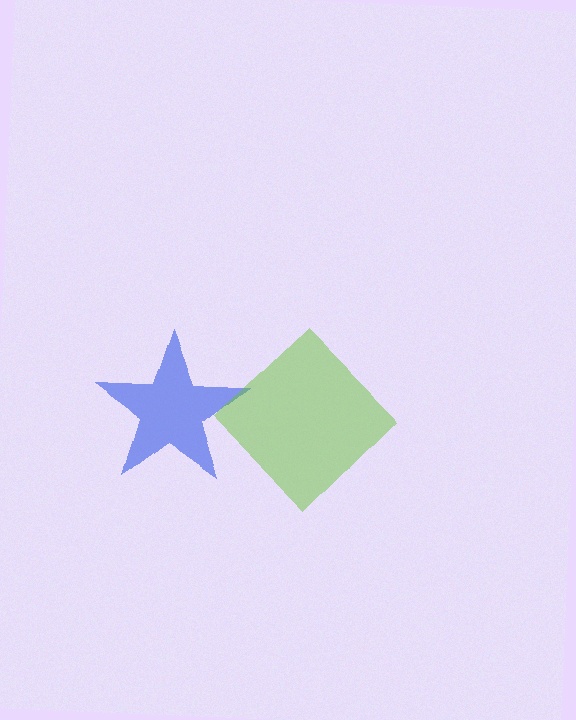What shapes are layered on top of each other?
The layered shapes are: a blue star, a lime diamond.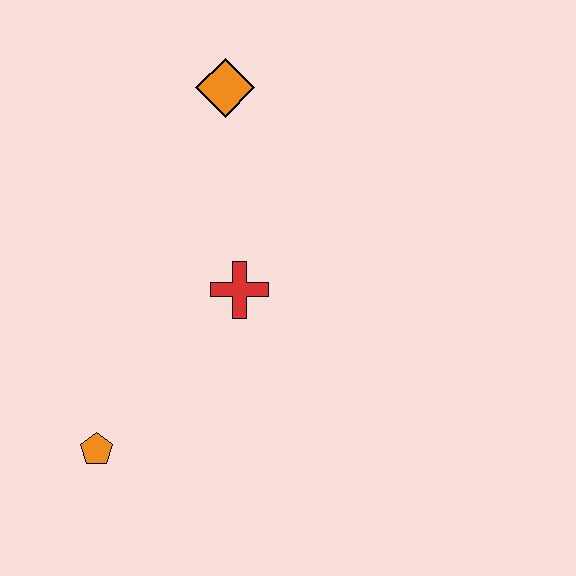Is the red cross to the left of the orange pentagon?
No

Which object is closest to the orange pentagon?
The red cross is closest to the orange pentagon.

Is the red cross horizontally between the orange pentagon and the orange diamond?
No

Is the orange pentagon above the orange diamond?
No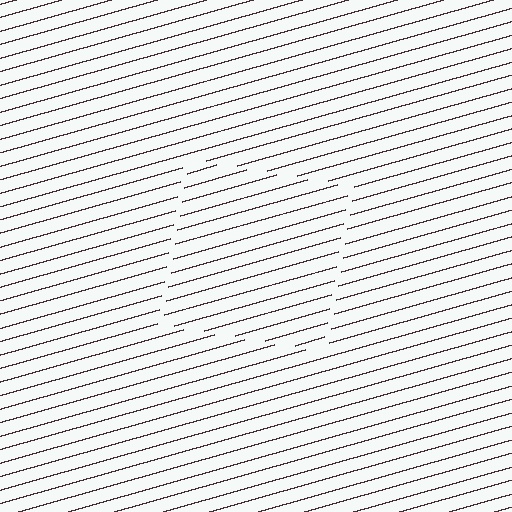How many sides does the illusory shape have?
4 sides — the line-ends trace a square.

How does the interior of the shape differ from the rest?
The interior of the shape contains the same grating, shifted by half a period — the contour is defined by the phase discontinuity where line-ends from the inner and outer gratings abut.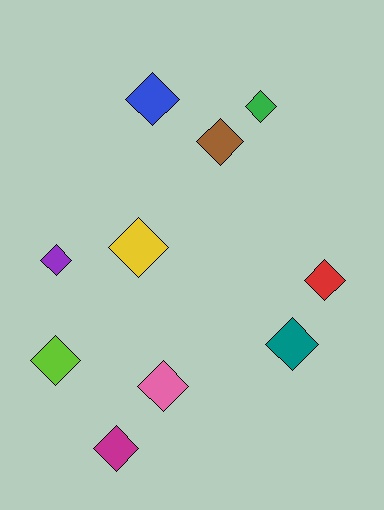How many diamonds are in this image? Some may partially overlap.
There are 10 diamonds.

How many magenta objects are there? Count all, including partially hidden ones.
There is 1 magenta object.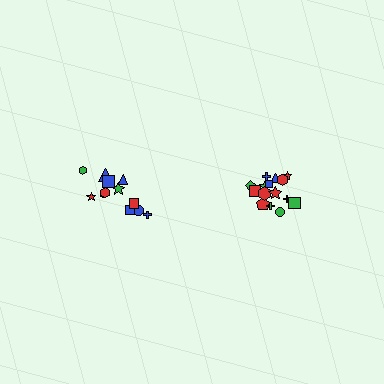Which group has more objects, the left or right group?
The right group.